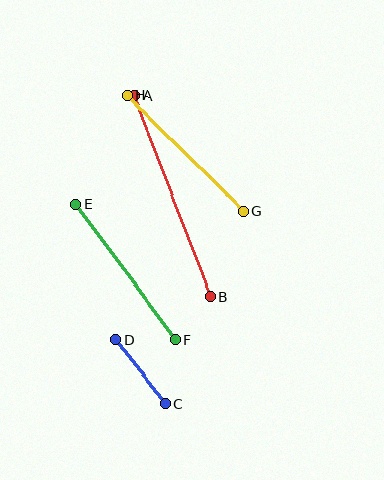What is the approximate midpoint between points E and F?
The midpoint is at approximately (126, 272) pixels.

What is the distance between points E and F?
The distance is approximately 167 pixels.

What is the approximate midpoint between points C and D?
The midpoint is at approximately (141, 372) pixels.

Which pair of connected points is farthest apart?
Points A and B are farthest apart.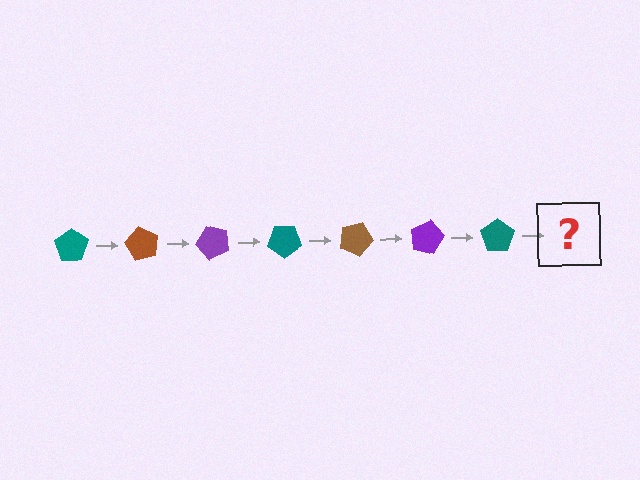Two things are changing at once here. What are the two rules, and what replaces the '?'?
The two rules are that it rotates 60 degrees each step and the color cycles through teal, brown, and purple. The '?' should be a brown pentagon, rotated 420 degrees from the start.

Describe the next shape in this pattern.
It should be a brown pentagon, rotated 420 degrees from the start.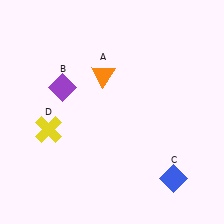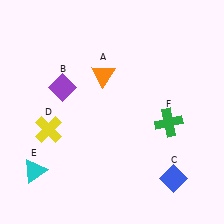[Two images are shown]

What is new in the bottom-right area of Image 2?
A green cross (F) was added in the bottom-right area of Image 2.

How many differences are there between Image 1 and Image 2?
There are 2 differences between the two images.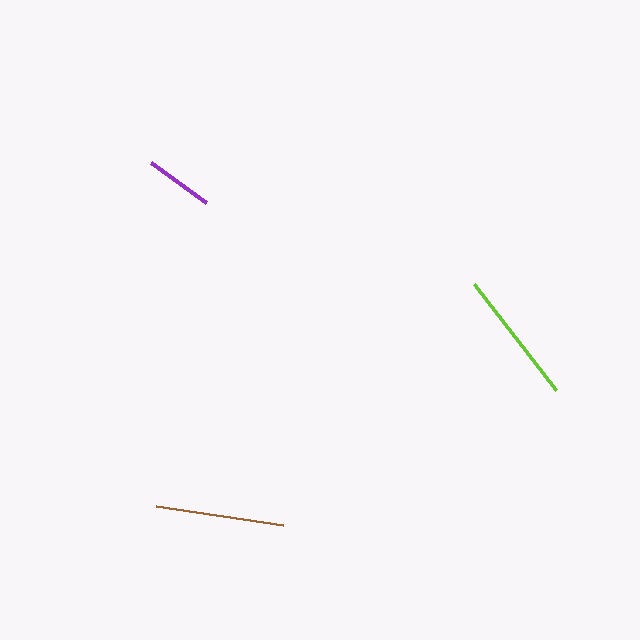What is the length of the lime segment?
The lime segment is approximately 134 pixels long.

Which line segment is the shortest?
The purple line is the shortest at approximately 68 pixels.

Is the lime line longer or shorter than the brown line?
The lime line is longer than the brown line.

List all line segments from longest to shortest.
From longest to shortest: lime, brown, purple.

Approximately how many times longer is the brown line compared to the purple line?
The brown line is approximately 1.9 times the length of the purple line.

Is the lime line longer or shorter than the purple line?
The lime line is longer than the purple line.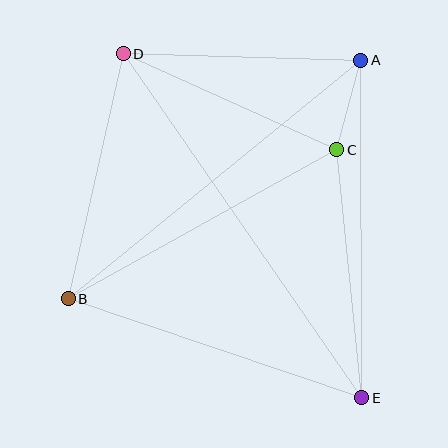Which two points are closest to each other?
Points A and C are closest to each other.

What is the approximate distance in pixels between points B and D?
The distance between B and D is approximately 251 pixels.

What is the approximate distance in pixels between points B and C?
The distance between B and C is approximately 307 pixels.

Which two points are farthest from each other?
Points D and E are farthest from each other.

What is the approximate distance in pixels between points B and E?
The distance between B and E is approximately 310 pixels.